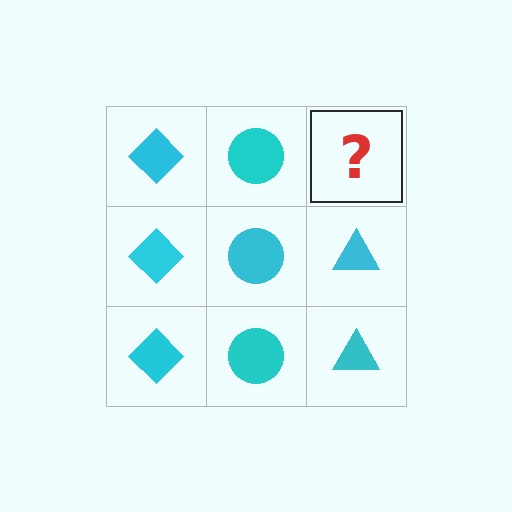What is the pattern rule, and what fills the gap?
The rule is that each column has a consistent shape. The gap should be filled with a cyan triangle.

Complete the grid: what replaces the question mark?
The question mark should be replaced with a cyan triangle.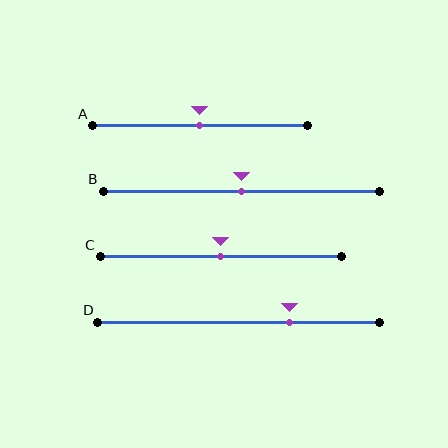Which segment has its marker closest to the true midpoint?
Segment A has its marker closest to the true midpoint.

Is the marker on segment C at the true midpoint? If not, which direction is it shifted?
Yes, the marker on segment C is at the true midpoint.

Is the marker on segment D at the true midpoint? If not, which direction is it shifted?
No, the marker on segment D is shifted to the right by about 18% of the segment length.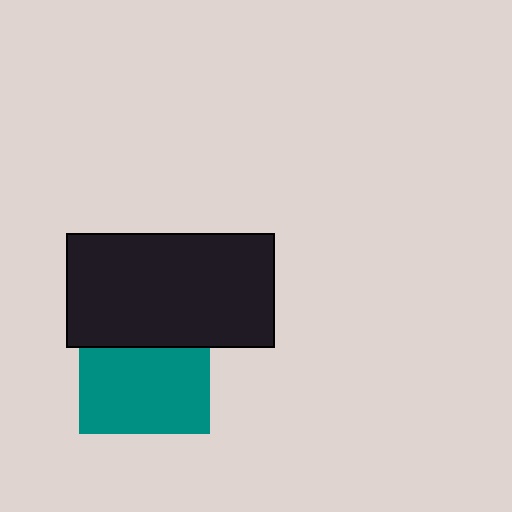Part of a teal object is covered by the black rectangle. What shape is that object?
It is a square.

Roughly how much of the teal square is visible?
Most of it is visible (roughly 66%).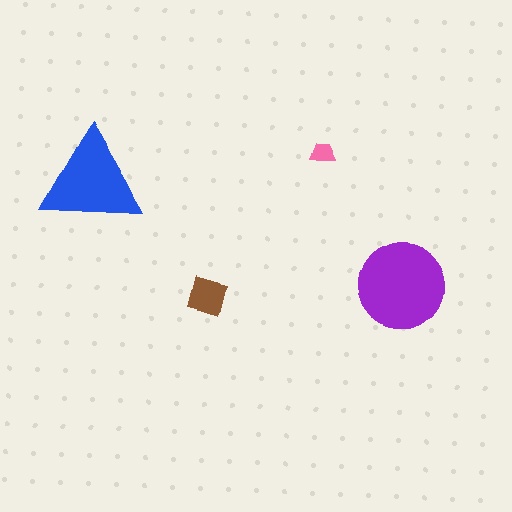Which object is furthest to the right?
The purple circle is rightmost.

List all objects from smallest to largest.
The pink trapezoid, the brown diamond, the blue triangle, the purple circle.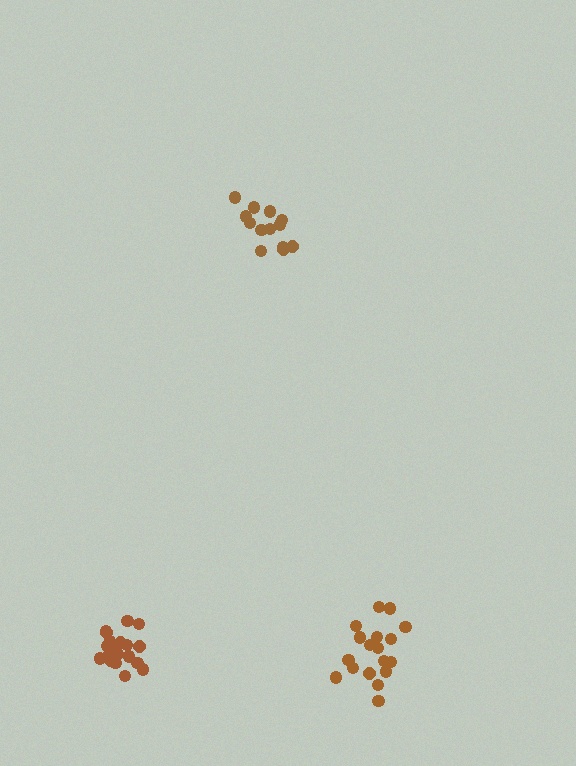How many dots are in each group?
Group 1: 18 dots, Group 2: 13 dots, Group 3: 19 dots (50 total).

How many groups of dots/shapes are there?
There are 3 groups.